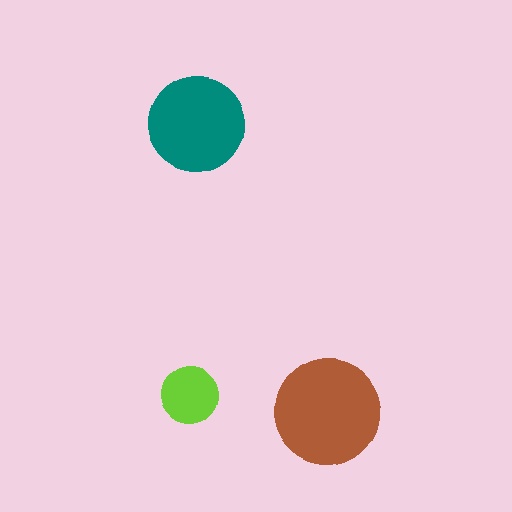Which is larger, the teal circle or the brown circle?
The brown one.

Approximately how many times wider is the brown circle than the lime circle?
About 2 times wider.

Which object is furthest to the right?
The brown circle is rightmost.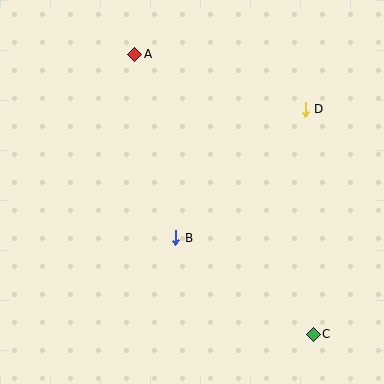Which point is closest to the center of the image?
Point B at (176, 238) is closest to the center.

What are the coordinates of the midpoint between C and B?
The midpoint between C and B is at (244, 286).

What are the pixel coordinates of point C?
Point C is at (313, 334).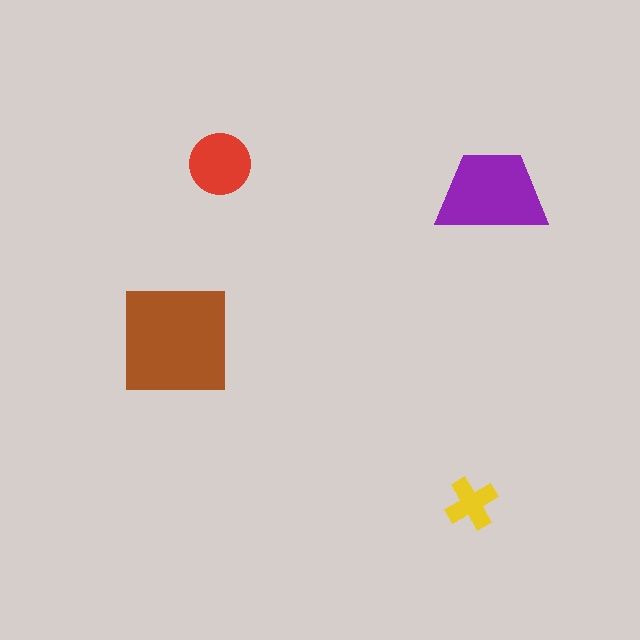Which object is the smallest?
The yellow cross.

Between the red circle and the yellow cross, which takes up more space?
The red circle.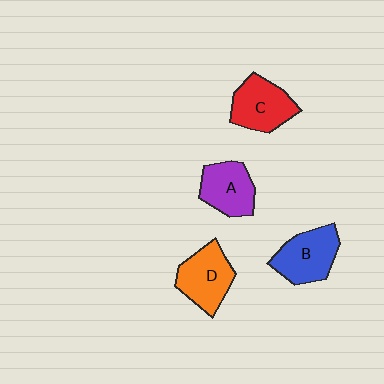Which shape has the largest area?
Shape B (blue).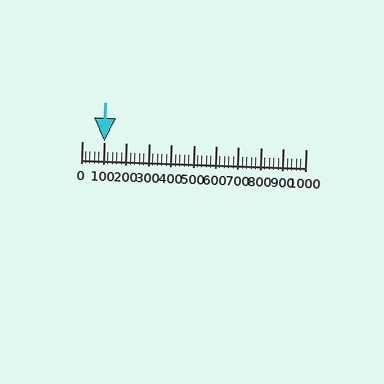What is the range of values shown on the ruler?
The ruler shows values from 0 to 1000.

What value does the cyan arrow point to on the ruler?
The cyan arrow points to approximately 100.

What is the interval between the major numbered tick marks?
The major tick marks are spaced 100 units apart.